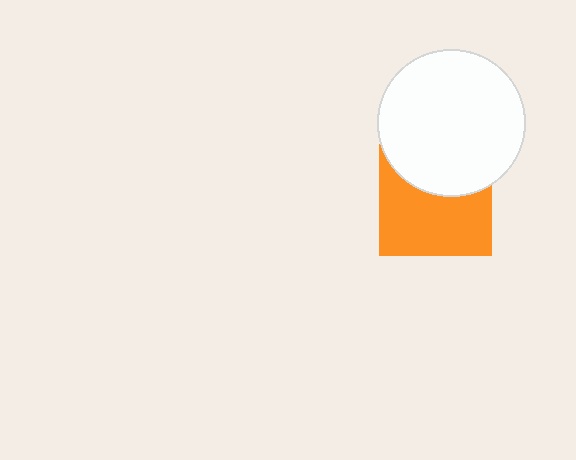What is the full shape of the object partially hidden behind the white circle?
The partially hidden object is an orange square.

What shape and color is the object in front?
The object in front is a white circle.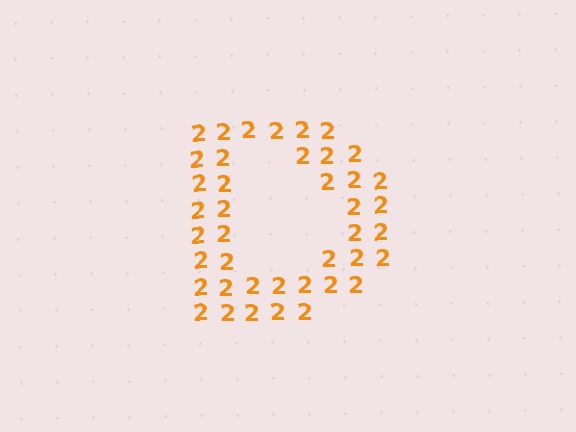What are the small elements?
The small elements are digit 2's.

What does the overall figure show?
The overall figure shows the letter D.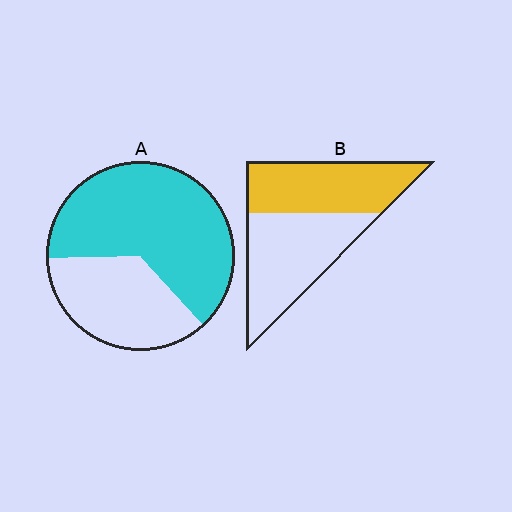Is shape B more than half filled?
Roughly half.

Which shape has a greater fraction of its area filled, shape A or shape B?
Shape A.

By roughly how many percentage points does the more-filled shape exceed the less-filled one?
By roughly 15 percentage points (A over B).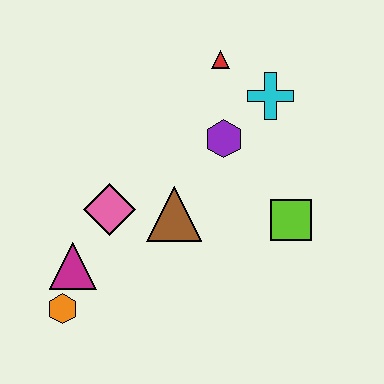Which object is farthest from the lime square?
The orange hexagon is farthest from the lime square.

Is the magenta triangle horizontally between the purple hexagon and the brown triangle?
No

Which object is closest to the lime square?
The purple hexagon is closest to the lime square.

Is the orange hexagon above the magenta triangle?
No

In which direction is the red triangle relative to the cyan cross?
The red triangle is to the left of the cyan cross.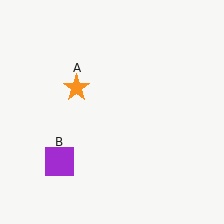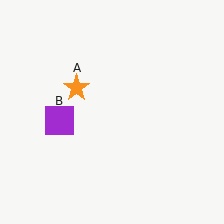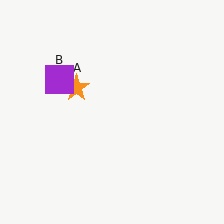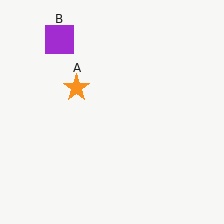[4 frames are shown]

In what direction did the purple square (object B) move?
The purple square (object B) moved up.